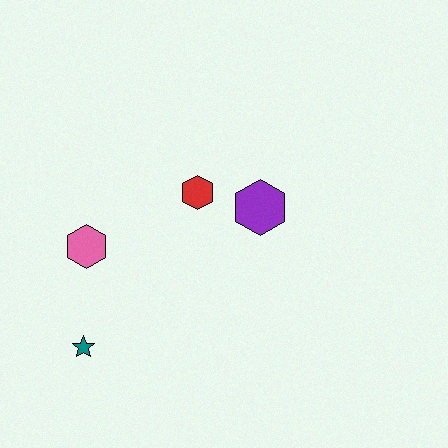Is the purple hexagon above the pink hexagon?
Yes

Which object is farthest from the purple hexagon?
The teal star is farthest from the purple hexagon.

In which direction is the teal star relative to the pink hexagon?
The teal star is below the pink hexagon.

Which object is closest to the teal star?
The pink hexagon is closest to the teal star.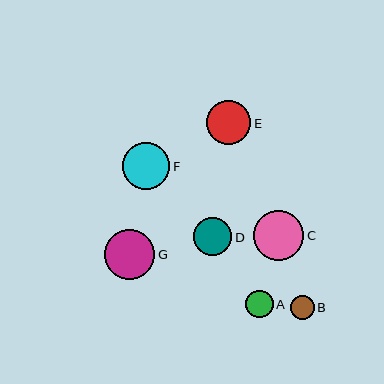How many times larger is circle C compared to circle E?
Circle C is approximately 1.1 times the size of circle E.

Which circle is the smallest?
Circle B is the smallest with a size of approximately 24 pixels.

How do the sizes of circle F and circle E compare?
Circle F and circle E are approximately the same size.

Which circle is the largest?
Circle G is the largest with a size of approximately 51 pixels.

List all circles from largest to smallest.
From largest to smallest: G, C, F, E, D, A, B.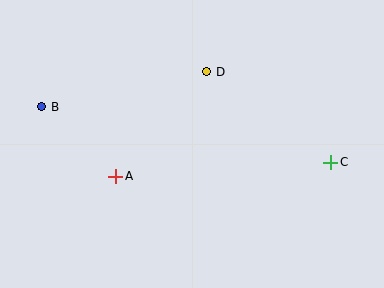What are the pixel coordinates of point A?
Point A is at (116, 176).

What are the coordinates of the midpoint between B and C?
The midpoint between B and C is at (186, 134).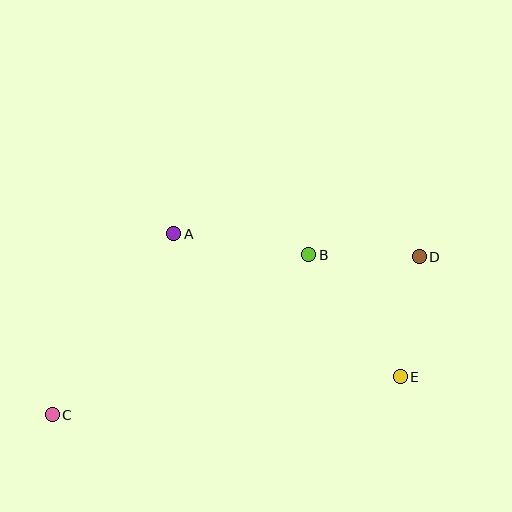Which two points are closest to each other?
Points B and D are closest to each other.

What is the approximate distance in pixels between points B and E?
The distance between B and E is approximately 152 pixels.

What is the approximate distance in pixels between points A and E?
The distance between A and E is approximately 268 pixels.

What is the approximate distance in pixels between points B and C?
The distance between B and C is approximately 302 pixels.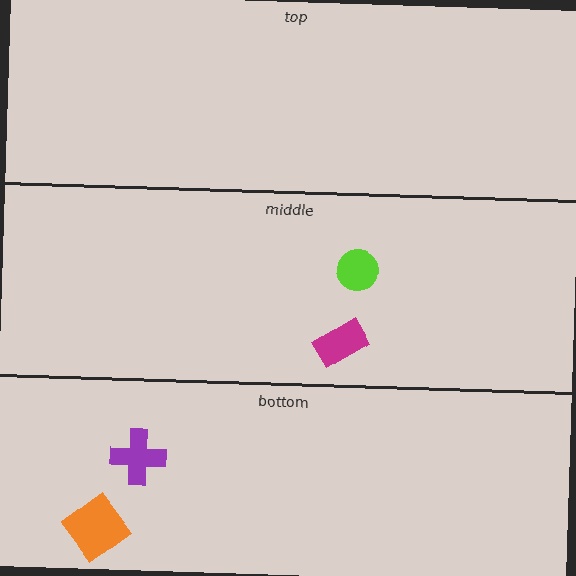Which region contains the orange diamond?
The bottom region.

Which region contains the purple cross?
The bottom region.